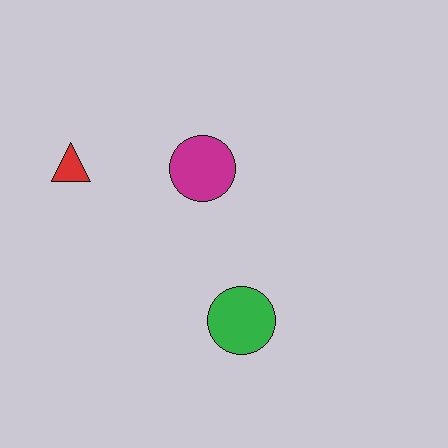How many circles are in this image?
There are 2 circles.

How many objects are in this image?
There are 3 objects.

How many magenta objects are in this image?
There is 1 magenta object.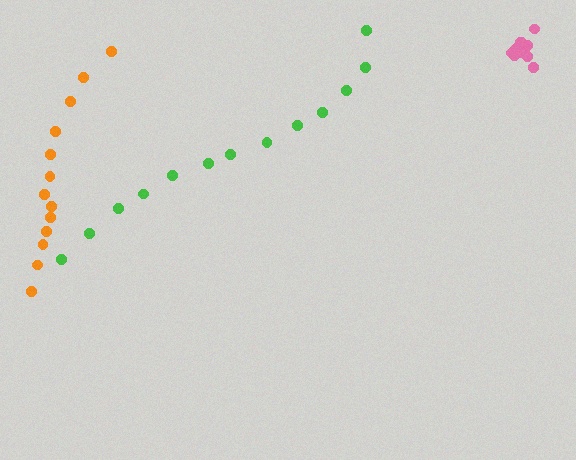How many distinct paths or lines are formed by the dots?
There are 3 distinct paths.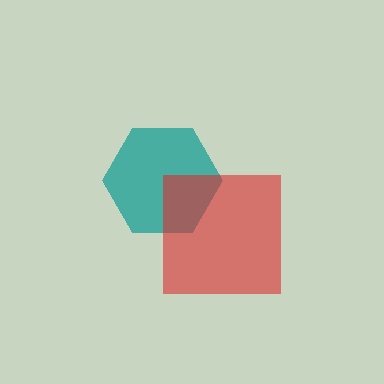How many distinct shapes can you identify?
There are 2 distinct shapes: a teal hexagon, a red square.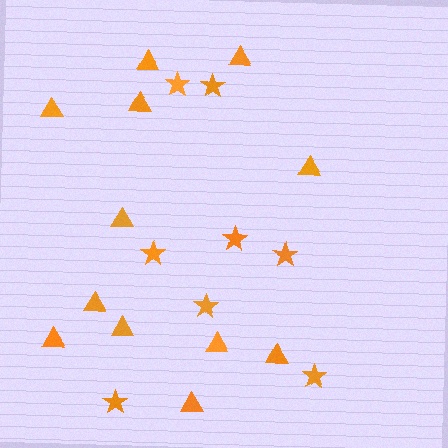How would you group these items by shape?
There are 2 groups: one group of stars (8) and one group of triangles (12).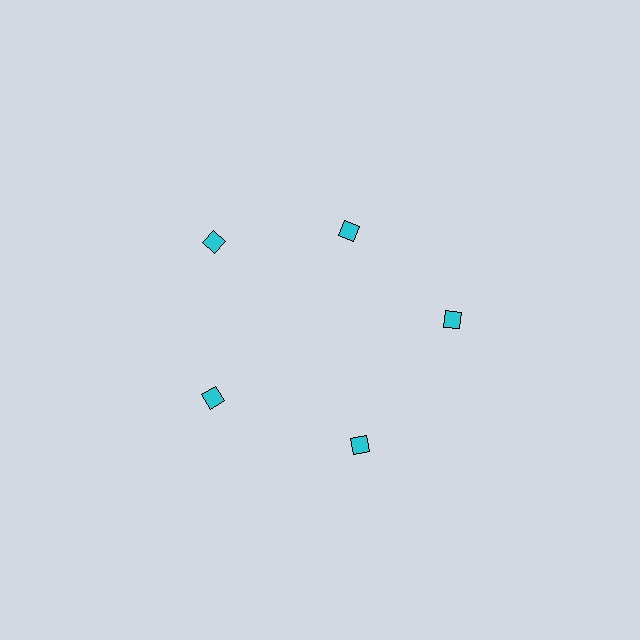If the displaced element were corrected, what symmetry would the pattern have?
It would have 5-fold rotational symmetry — the pattern would map onto itself every 72 degrees.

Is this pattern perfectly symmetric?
No. The 5 cyan diamonds are arranged in a ring, but one element near the 1 o'clock position is pulled inward toward the center, breaking the 5-fold rotational symmetry.